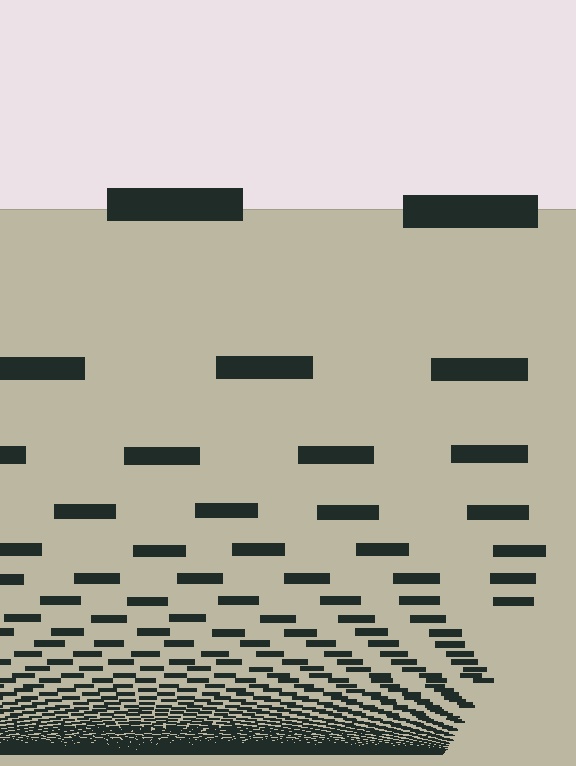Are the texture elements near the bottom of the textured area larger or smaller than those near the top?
Smaller. The gradient is inverted — elements near the bottom are smaller and denser.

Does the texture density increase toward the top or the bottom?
Density increases toward the bottom.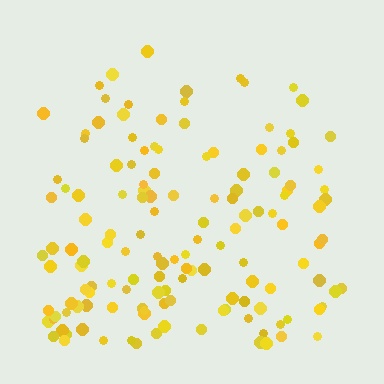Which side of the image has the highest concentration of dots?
The bottom.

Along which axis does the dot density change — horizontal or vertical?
Vertical.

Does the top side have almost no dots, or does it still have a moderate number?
Still a moderate number, just noticeably fewer than the bottom.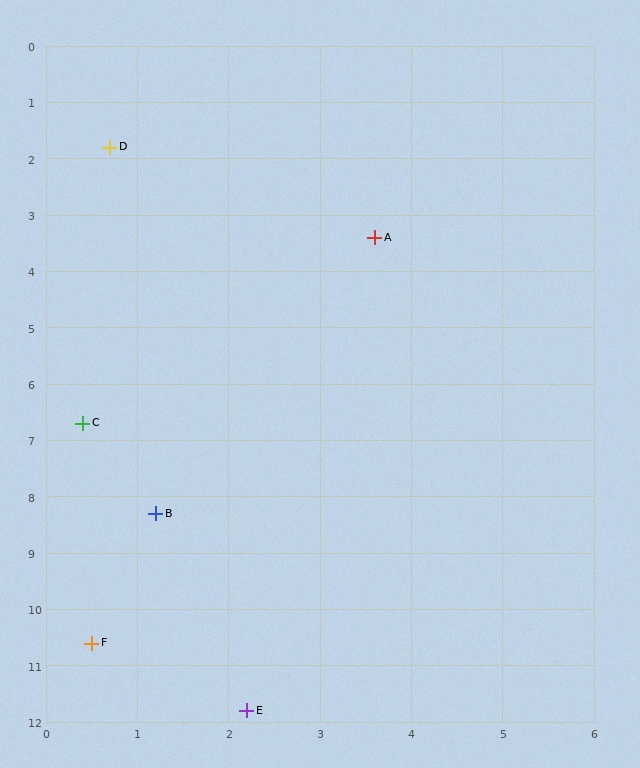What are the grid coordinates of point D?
Point D is at approximately (0.7, 1.8).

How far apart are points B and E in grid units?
Points B and E are about 3.6 grid units apart.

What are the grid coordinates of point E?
Point E is at approximately (2.2, 11.8).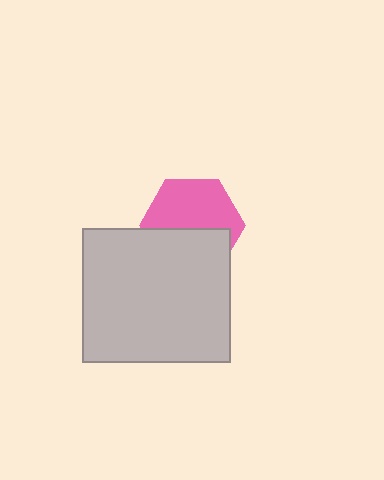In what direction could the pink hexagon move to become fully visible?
The pink hexagon could move up. That would shift it out from behind the light gray rectangle entirely.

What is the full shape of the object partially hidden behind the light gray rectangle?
The partially hidden object is a pink hexagon.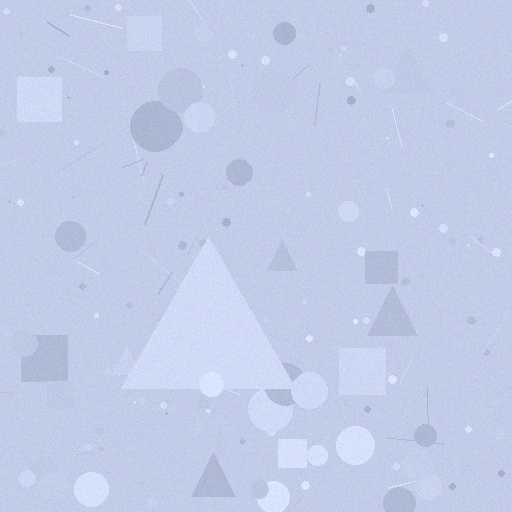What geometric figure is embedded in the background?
A triangle is embedded in the background.